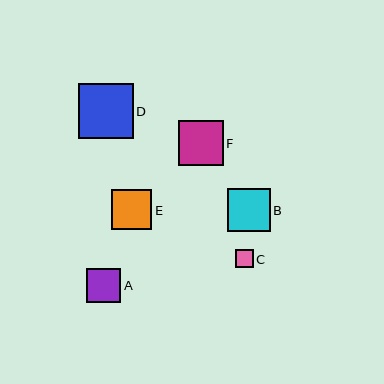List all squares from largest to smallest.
From largest to smallest: D, F, B, E, A, C.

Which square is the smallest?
Square C is the smallest with a size of approximately 18 pixels.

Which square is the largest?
Square D is the largest with a size of approximately 55 pixels.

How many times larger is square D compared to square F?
Square D is approximately 1.2 times the size of square F.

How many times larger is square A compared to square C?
Square A is approximately 1.9 times the size of square C.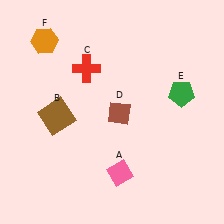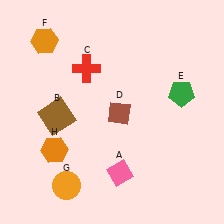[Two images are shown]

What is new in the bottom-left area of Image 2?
An orange circle (G) was added in the bottom-left area of Image 2.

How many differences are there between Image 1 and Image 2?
There are 2 differences between the two images.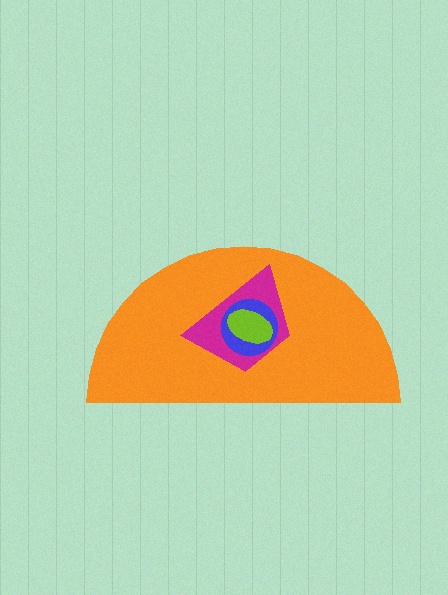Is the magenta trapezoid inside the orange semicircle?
Yes.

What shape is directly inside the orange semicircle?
The magenta trapezoid.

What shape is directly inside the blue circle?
The lime ellipse.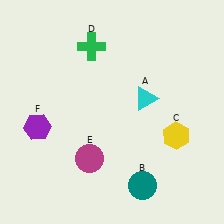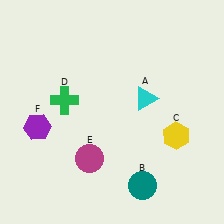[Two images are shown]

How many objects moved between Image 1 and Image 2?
1 object moved between the two images.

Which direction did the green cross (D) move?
The green cross (D) moved down.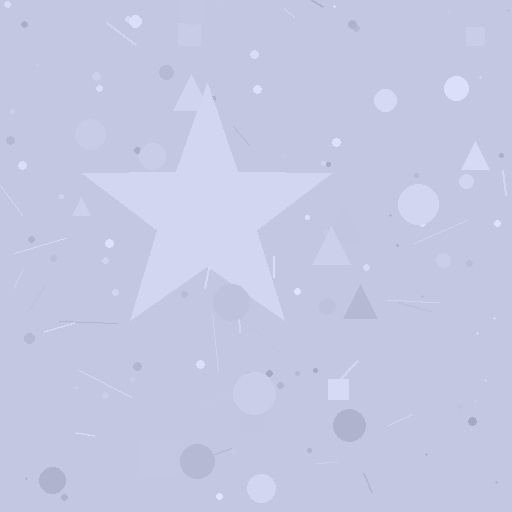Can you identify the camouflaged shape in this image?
The camouflaged shape is a star.